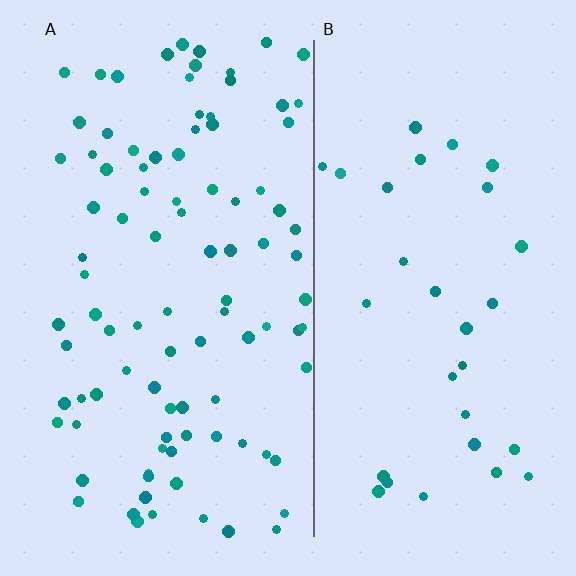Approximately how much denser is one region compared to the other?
Approximately 3.0× — region A over region B.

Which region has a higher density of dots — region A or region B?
A (the left).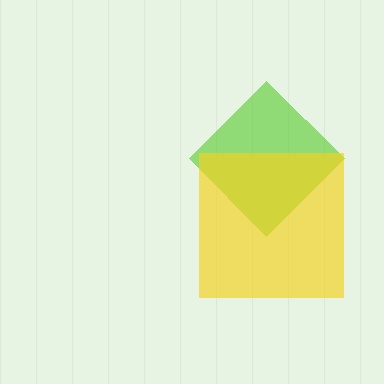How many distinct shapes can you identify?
There are 2 distinct shapes: a lime diamond, a yellow square.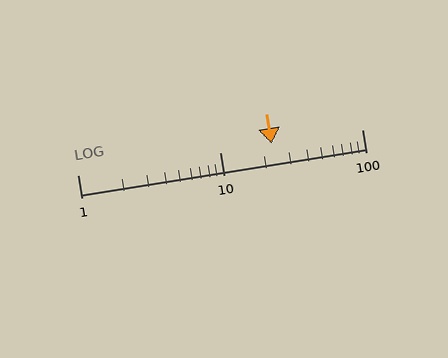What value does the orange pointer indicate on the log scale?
The pointer indicates approximately 23.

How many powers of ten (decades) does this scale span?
The scale spans 2 decades, from 1 to 100.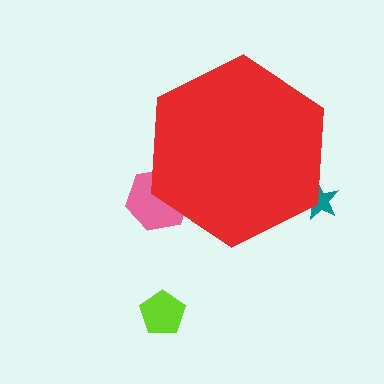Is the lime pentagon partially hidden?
No, the lime pentagon is fully visible.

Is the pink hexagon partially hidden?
Yes, the pink hexagon is partially hidden behind the red hexagon.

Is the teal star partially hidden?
Yes, the teal star is partially hidden behind the red hexagon.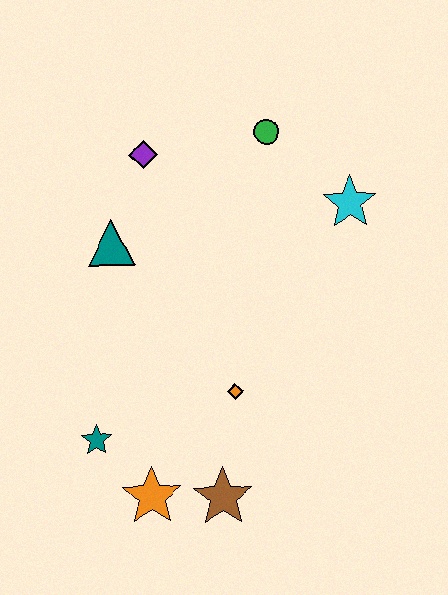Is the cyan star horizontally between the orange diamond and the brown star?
No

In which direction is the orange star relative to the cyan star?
The orange star is below the cyan star.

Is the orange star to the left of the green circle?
Yes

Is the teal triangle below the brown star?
No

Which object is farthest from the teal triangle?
The brown star is farthest from the teal triangle.